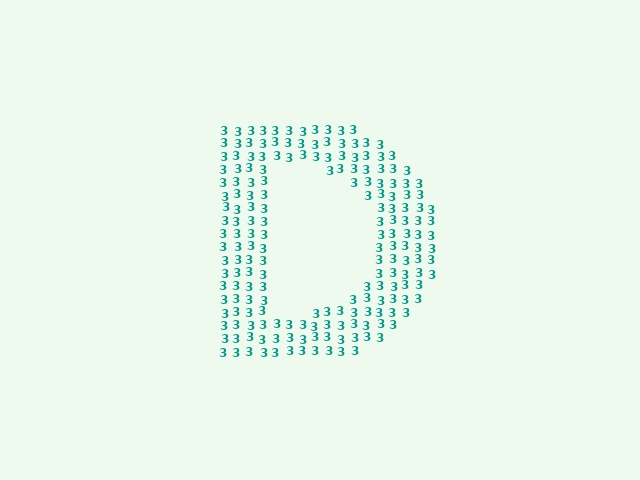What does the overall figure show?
The overall figure shows the letter D.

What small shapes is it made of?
It is made of small digit 3's.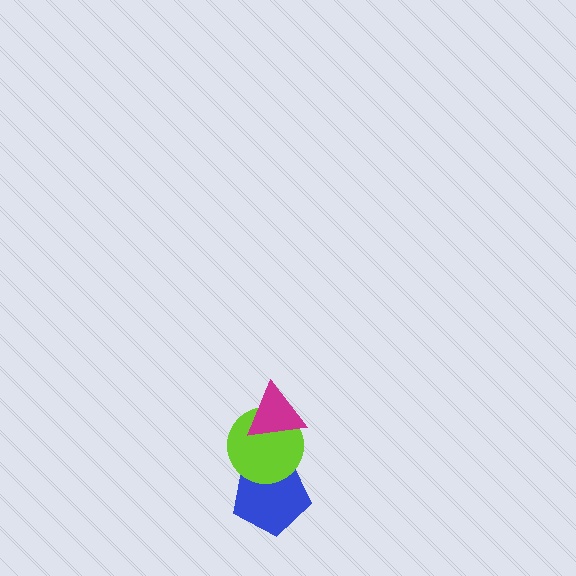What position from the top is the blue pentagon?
The blue pentagon is 3rd from the top.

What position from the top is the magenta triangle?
The magenta triangle is 1st from the top.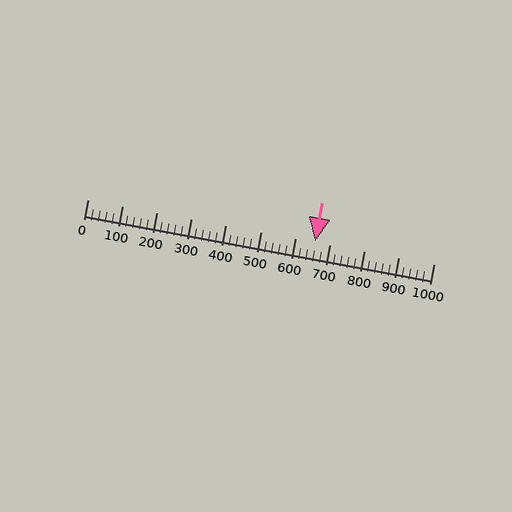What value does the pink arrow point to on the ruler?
The pink arrow points to approximately 657.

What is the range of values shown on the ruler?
The ruler shows values from 0 to 1000.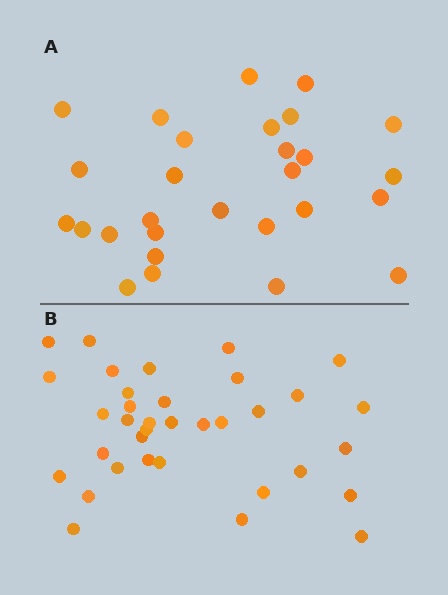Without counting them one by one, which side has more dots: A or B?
Region B (the bottom region) has more dots.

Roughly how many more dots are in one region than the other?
Region B has roughly 8 or so more dots than region A.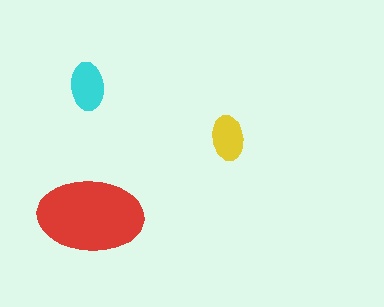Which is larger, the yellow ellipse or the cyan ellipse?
The cyan one.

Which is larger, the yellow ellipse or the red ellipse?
The red one.